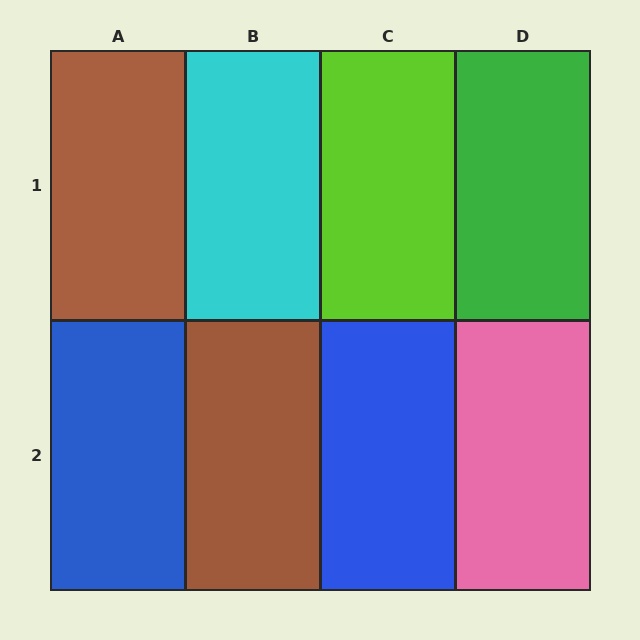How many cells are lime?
1 cell is lime.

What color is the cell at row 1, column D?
Green.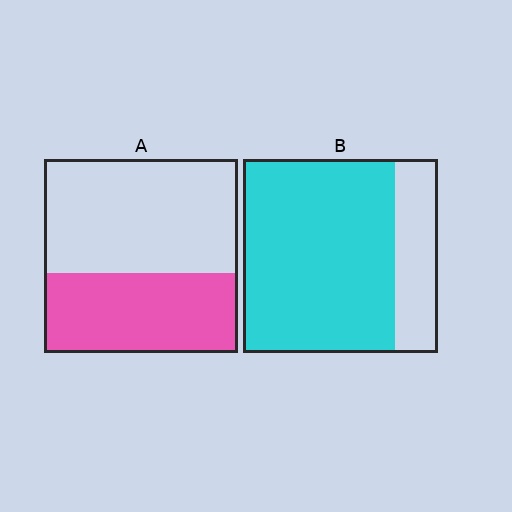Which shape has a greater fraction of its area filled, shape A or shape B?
Shape B.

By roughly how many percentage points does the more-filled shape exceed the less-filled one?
By roughly 35 percentage points (B over A).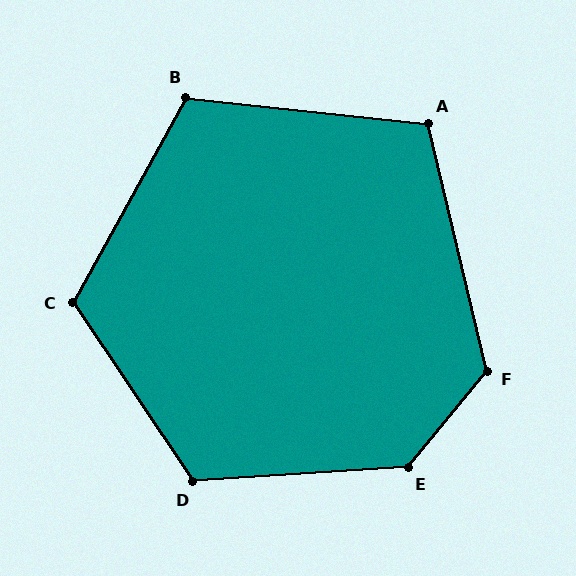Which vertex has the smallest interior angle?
A, at approximately 109 degrees.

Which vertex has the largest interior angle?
E, at approximately 133 degrees.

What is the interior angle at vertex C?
Approximately 117 degrees (obtuse).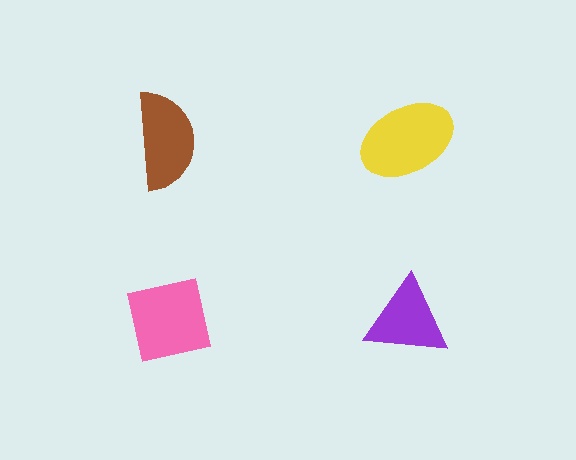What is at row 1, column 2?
A yellow ellipse.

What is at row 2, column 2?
A purple triangle.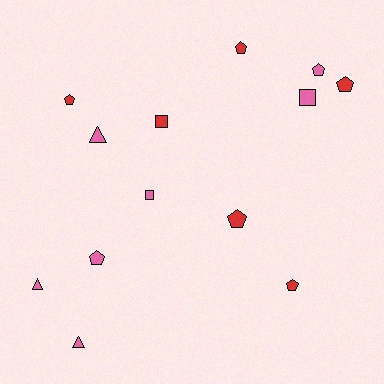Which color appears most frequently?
Pink, with 7 objects.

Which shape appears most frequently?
Pentagon, with 7 objects.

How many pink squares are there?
There are 2 pink squares.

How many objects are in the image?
There are 13 objects.